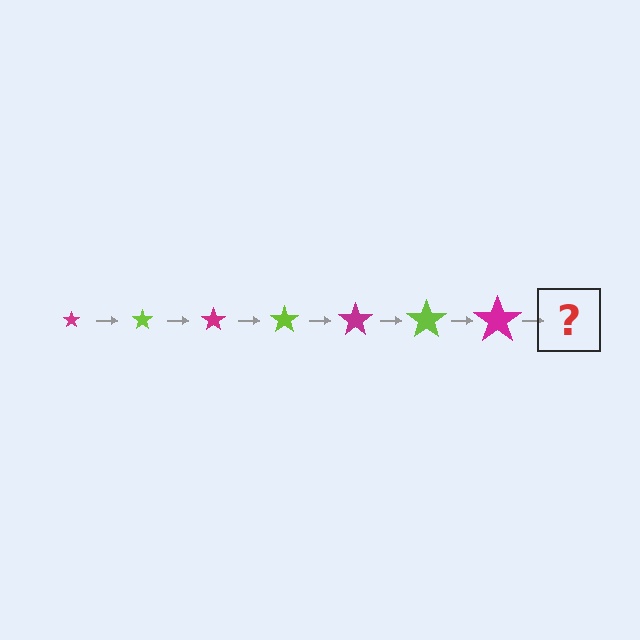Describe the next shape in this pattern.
It should be a lime star, larger than the previous one.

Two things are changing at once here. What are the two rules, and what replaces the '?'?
The two rules are that the star grows larger each step and the color cycles through magenta and lime. The '?' should be a lime star, larger than the previous one.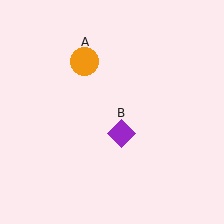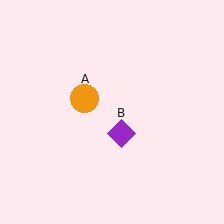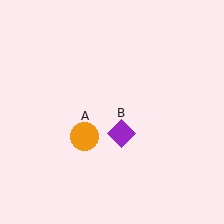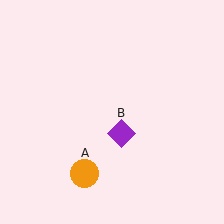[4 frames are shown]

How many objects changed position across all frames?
1 object changed position: orange circle (object A).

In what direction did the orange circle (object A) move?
The orange circle (object A) moved down.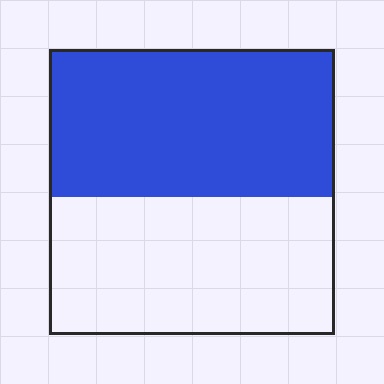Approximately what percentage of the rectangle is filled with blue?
Approximately 50%.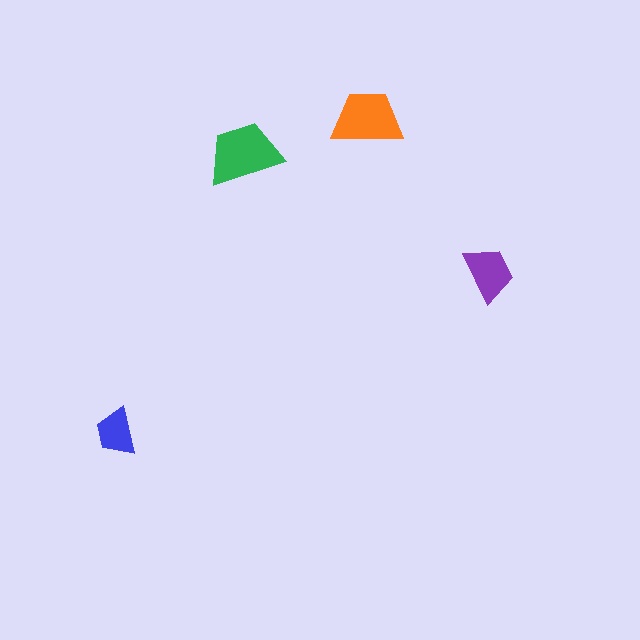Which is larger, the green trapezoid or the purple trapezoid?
The green one.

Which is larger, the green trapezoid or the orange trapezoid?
The green one.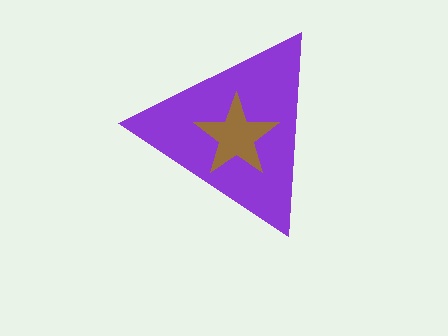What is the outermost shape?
The purple triangle.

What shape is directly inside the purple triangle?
The brown star.